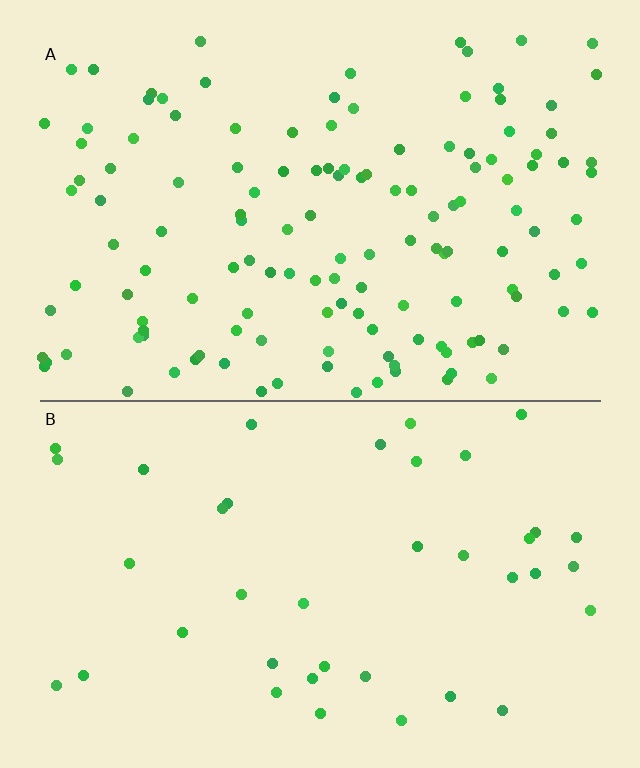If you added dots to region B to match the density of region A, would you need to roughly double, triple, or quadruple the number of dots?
Approximately triple.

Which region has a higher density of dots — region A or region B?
A (the top).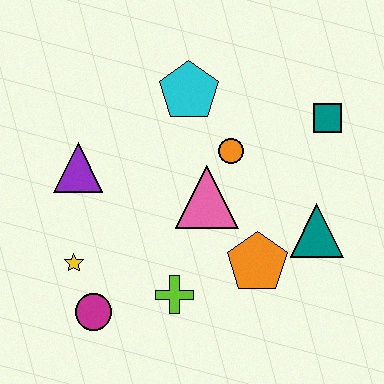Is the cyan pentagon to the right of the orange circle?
No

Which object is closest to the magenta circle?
The yellow star is closest to the magenta circle.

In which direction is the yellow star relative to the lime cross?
The yellow star is to the left of the lime cross.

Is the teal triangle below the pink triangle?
Yes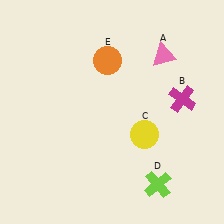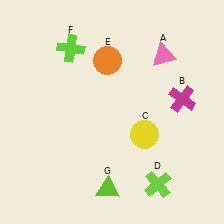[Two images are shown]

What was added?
A lime cross (F), a lime triangle (G) were added in Image 2.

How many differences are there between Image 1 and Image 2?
There are 2 differences between the two images.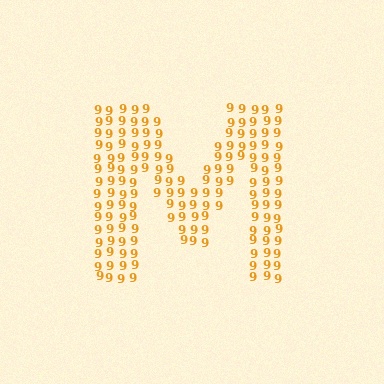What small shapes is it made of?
It is made of small digit 9's.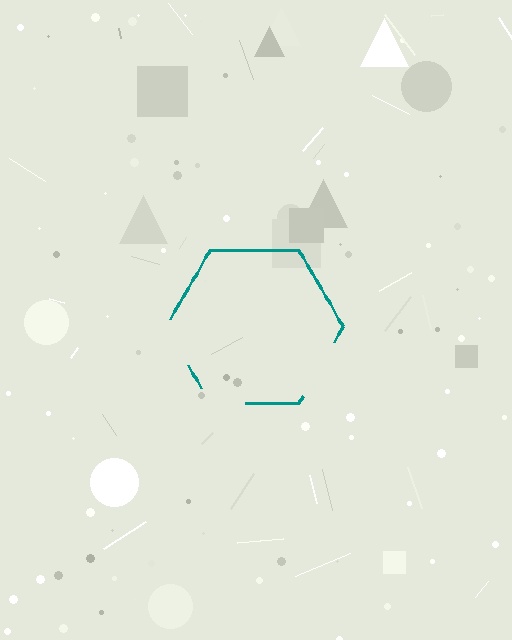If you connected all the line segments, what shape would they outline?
They would outline a hexagon.